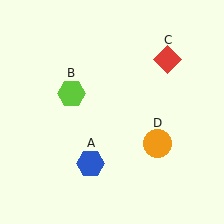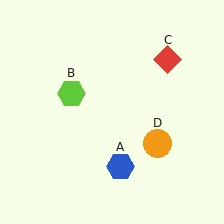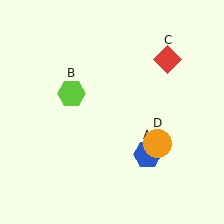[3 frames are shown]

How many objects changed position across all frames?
1 object changed position: blue hexagon (object A).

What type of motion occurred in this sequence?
The blue hexagon (object A) rotated counterclockwise around the center of the scene.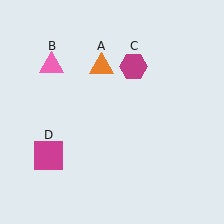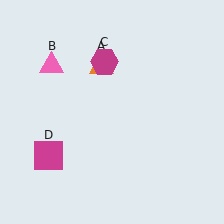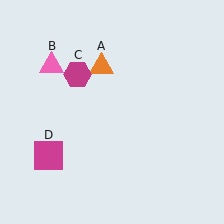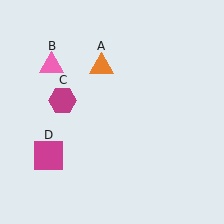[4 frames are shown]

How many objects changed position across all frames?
1 object changed position: magenta hexagon (object C).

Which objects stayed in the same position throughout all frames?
Orange triangle (object A) and pink triangle (object B) and magenta square (object D) remained stationary.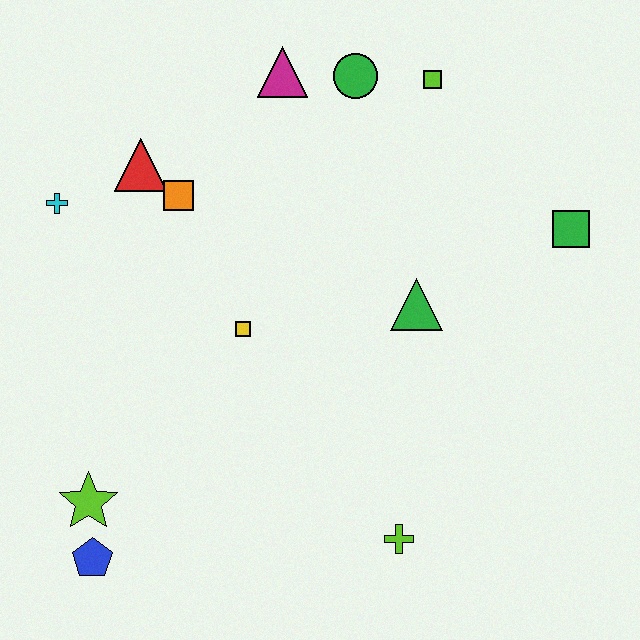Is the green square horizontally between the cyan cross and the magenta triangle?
No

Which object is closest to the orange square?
The red triangle is closest to the orange square.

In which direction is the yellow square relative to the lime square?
The yellow square is below the lime square.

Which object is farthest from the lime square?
The blue pentagon is farthest from the lime square.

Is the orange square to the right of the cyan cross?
Yes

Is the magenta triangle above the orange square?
Yes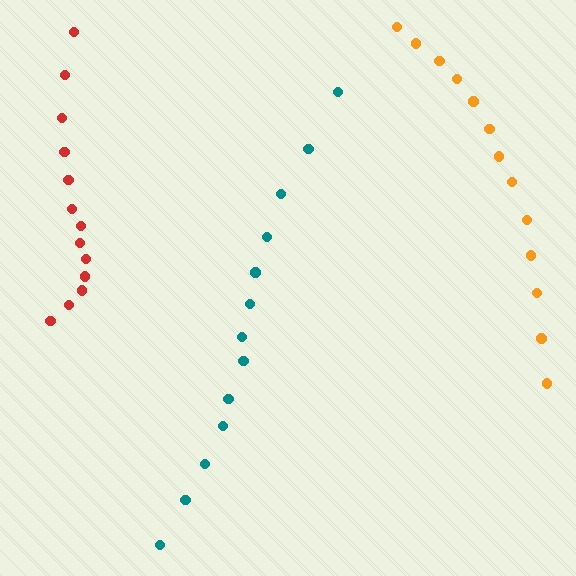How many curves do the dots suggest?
There are 3 distinct paths.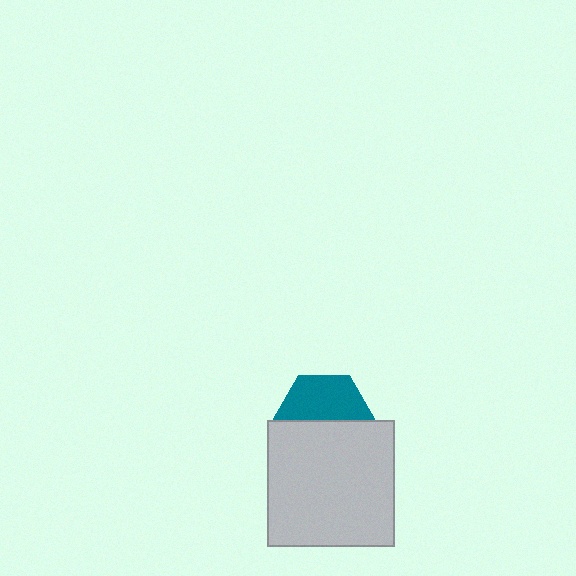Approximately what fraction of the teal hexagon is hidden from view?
Roughly 51% of the teal hexagon is hidden behind the light gray square.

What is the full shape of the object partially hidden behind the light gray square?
The partially hidden object is a teal hexagon.